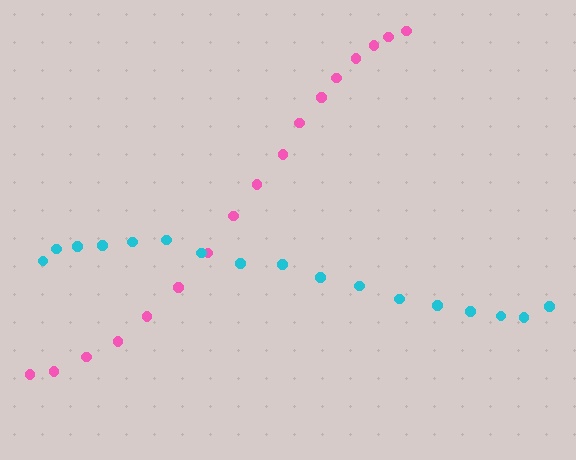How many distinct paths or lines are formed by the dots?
There are 2 distinct paths.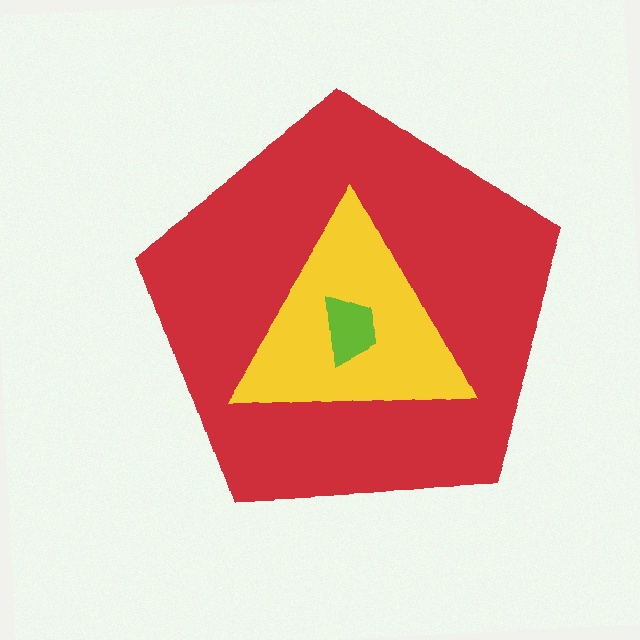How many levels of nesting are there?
3.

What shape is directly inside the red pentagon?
The yellow triangle.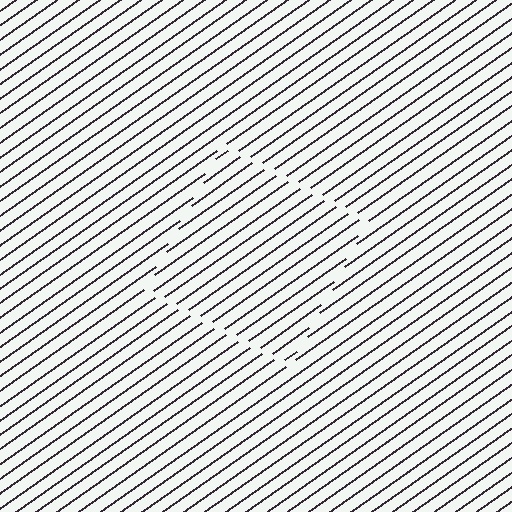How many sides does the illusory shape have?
4 sides — the line-ends trace a square.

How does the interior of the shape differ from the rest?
The interior of the shape contains the same grating, shifted by half a period — the contour is defined by the phase discontinuity where line-ends from the inner and outer gratings abut.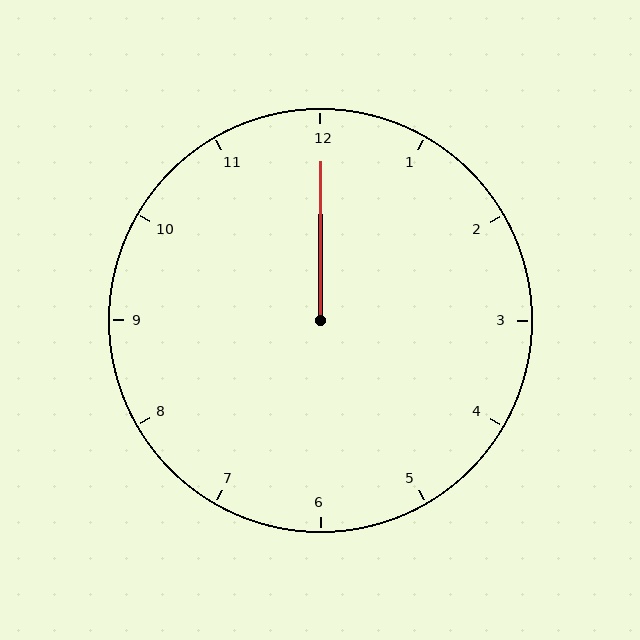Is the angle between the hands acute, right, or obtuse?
It is acute.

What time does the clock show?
12:00.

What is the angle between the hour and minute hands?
Approximately 0 degrees.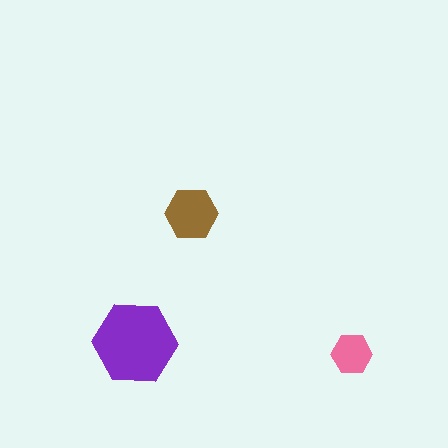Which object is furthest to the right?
The pink hexagon is rightmost.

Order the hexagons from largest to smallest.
the purple one, the brown one, the pink one.